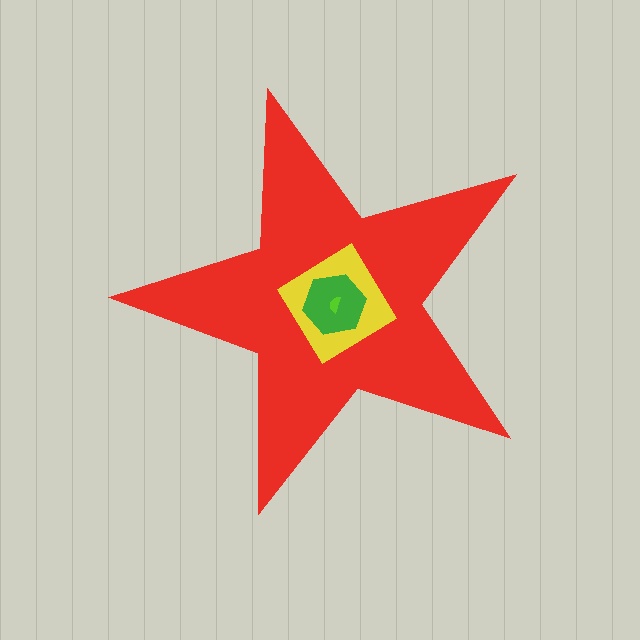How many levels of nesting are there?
4.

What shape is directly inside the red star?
The yellow diamond.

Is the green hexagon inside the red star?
Yes.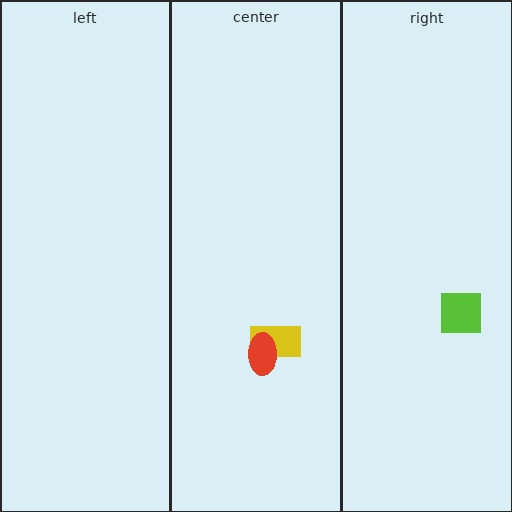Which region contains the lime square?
The right region.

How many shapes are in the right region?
1.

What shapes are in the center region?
The yellow rectangle, the red ellipse.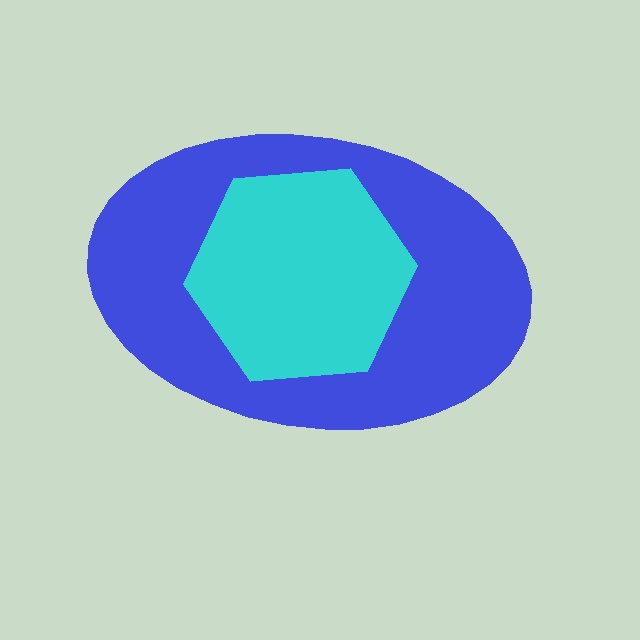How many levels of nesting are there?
2.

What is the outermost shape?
The blue ellipse.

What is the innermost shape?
The cyan hexagon.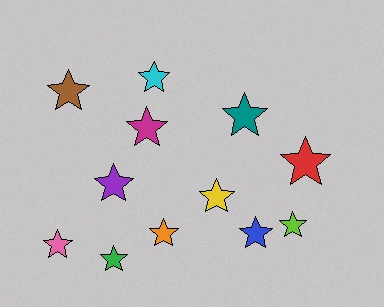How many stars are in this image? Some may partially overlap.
There are 12 stars.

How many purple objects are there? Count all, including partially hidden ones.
There is 1 purple object.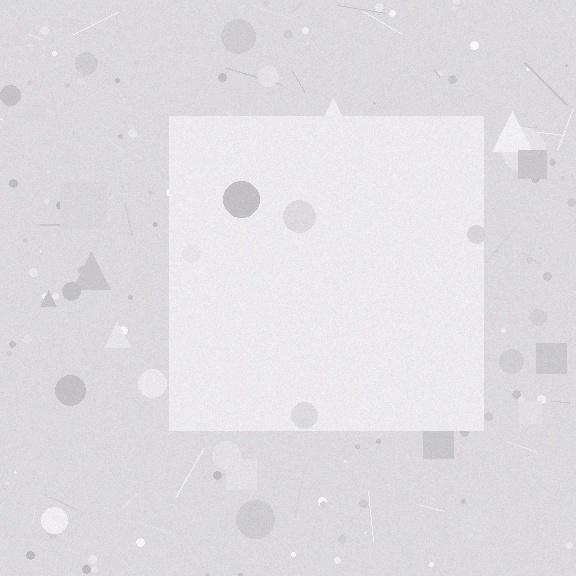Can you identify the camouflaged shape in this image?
The camouflaged shape is a square.